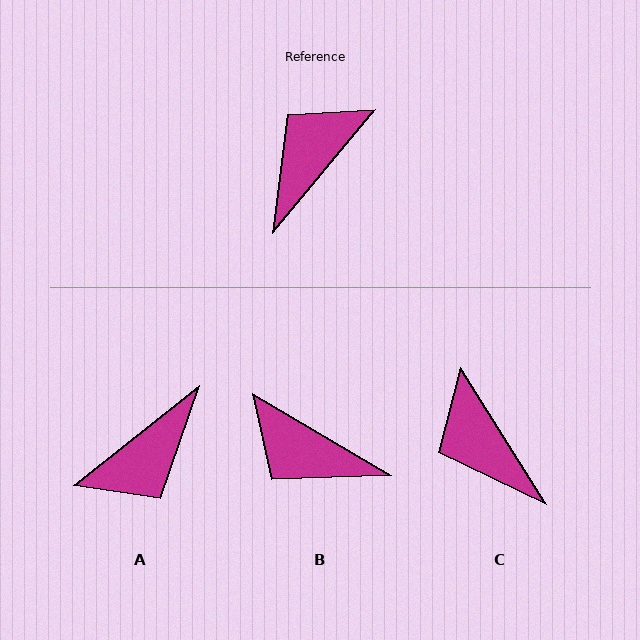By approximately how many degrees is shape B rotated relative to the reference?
Approximately 99 degrees counter-clockwise.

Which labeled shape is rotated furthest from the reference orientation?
A, about 168 degrees away.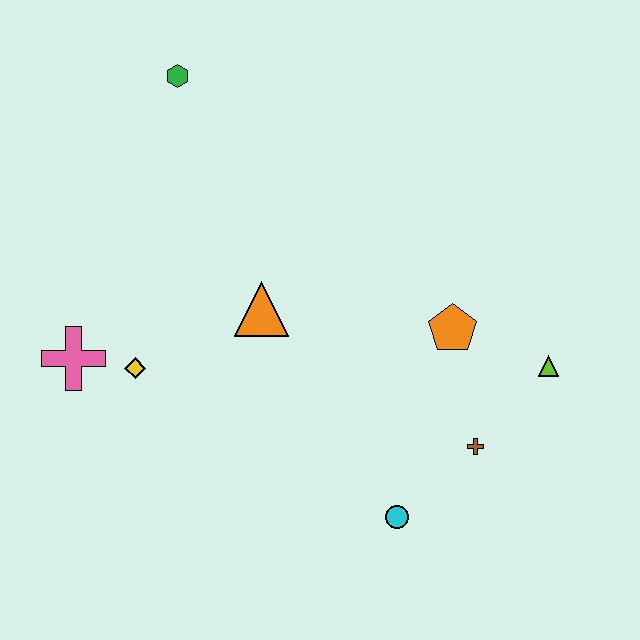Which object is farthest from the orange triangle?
The lime triangle is farthest from the orange triangle.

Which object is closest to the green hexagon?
The orange triangle is closest to the green hexagon.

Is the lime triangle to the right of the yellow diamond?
Yes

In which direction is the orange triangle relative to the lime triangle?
The orange triangle is to the left of the lime triangle.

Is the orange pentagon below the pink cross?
No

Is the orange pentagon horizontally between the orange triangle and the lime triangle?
Yes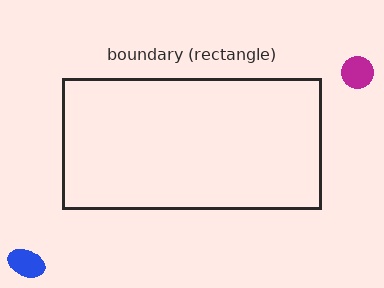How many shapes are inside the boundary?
0 inside, 2 outside.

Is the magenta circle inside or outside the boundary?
Outside.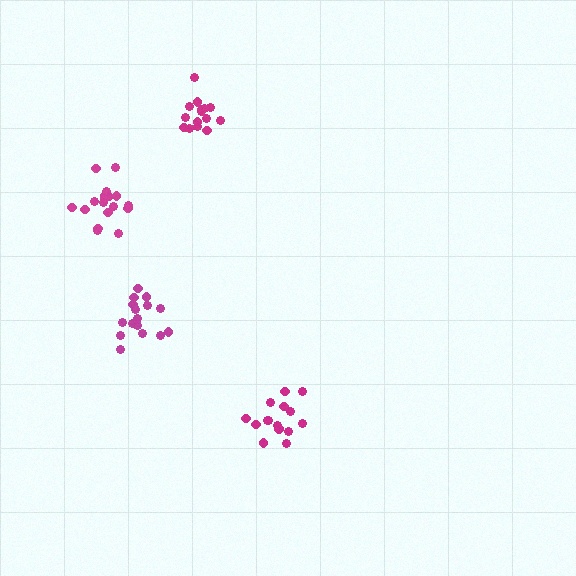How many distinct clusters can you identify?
There are 4 distinct clusters.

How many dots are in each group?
Group 1: 15 dots, Group 2: 18 dots, Group 3: 16 dots, Group 4: 15 dots (64 total).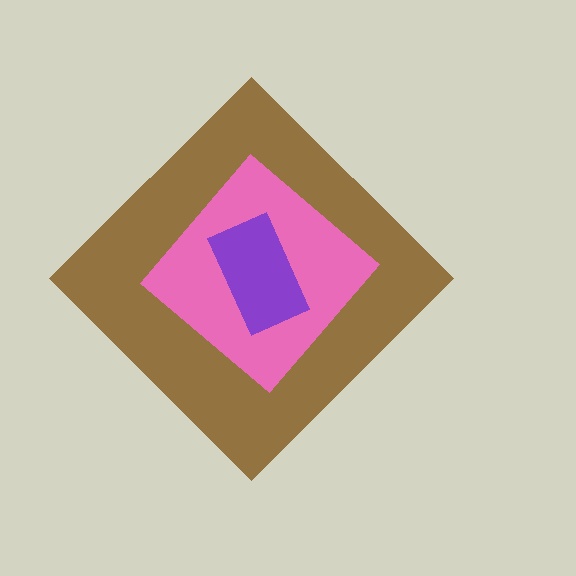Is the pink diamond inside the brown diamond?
Yes.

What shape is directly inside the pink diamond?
The purple rectangle.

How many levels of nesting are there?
3.